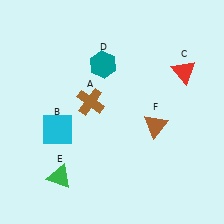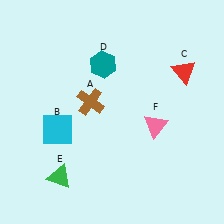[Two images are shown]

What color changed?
The triangle (F) changed from brown in Image 1 to pink in Image 2.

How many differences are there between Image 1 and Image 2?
There is 1 difference between the two images.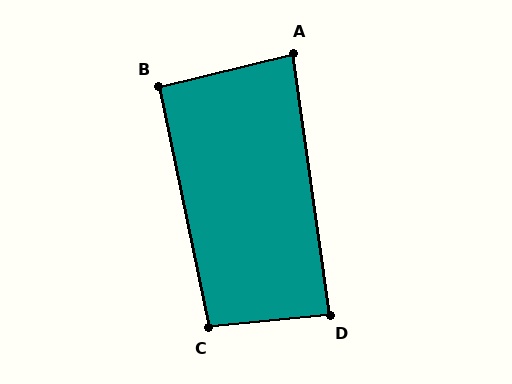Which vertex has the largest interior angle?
C, at approximately 96 degrees.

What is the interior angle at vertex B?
Approximately 92 degrees (approximately right).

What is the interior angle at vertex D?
Approximately 88 degrees (approximately right).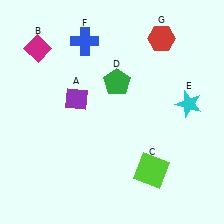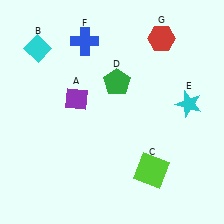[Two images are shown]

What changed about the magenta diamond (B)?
In Image 1, B is magenta. In Image 2, it changed to cyan.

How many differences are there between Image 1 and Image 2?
There is 1 difference between the two images.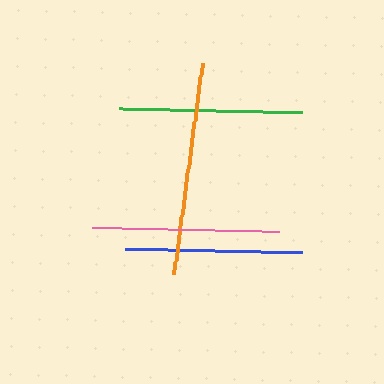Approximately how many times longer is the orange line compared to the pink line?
The orange line is approximately 1.1 times the length of the pink line.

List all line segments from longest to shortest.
From longest to shortest: orange, pink, green, blue.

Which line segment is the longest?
The orange line is the longest at approximately 212 pixels.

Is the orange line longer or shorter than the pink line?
The orange line is longer than the pink line.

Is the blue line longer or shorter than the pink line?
The pink line is longer than the blue line.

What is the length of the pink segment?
The pink segment is approximately 187 pixels long.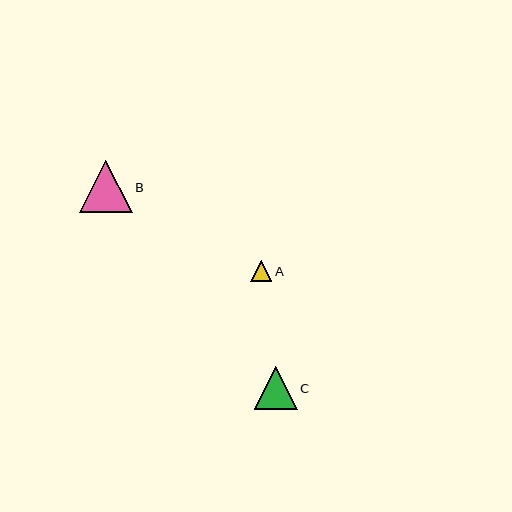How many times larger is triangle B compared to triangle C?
Triangle B is approximately 1.2 times the size of triangle C.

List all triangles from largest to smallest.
From largest to smallest: B, C, A.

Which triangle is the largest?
Triangle B is the largest with a size of approximately 52 pixels.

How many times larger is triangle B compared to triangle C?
Triangle B is approximately 1.2 times the size of triangle C.